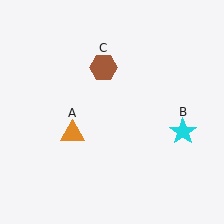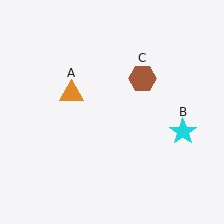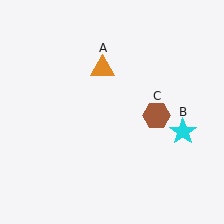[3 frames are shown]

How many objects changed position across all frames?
2 objects changed position: orange triangle (object A), brown hexagon (object C).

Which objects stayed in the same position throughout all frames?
Cyan star (object B) remained stationary.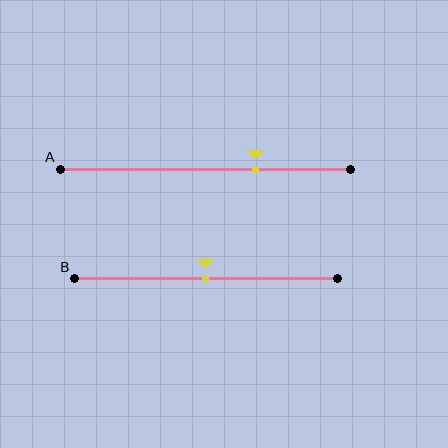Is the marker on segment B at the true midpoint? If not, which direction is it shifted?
Yes, the marker on segment B is at the true midpoint.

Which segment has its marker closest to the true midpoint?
Segment B has its marker closest to the true midpoint.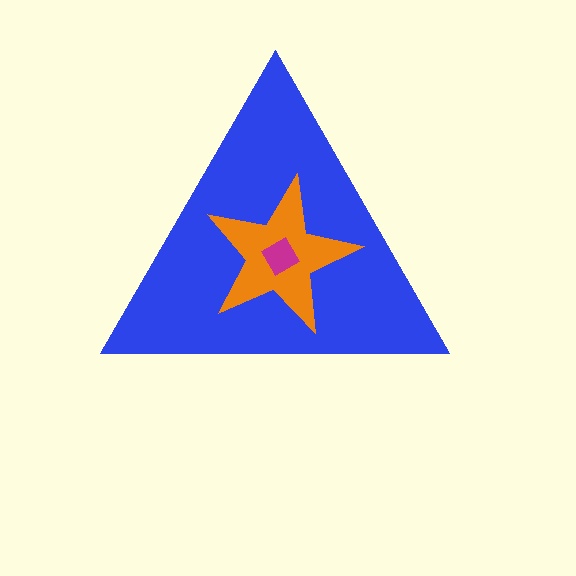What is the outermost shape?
The blue triangle.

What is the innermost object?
The magenta square.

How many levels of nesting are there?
3.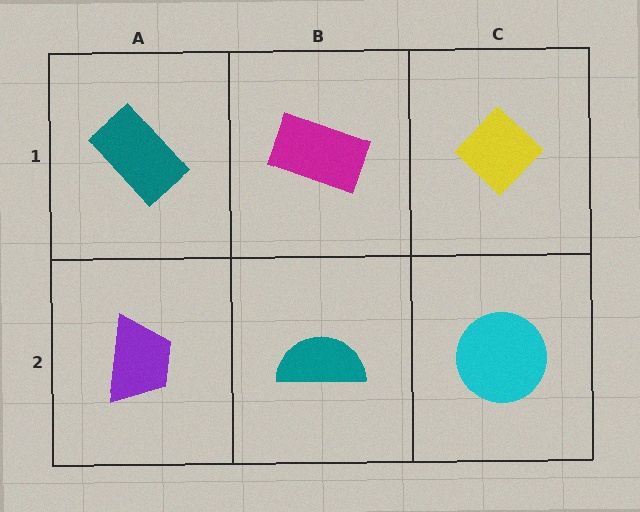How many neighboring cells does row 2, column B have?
3.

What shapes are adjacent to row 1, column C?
A cyan circle (row 2, column C), a magenta rectangle (row 1, column B).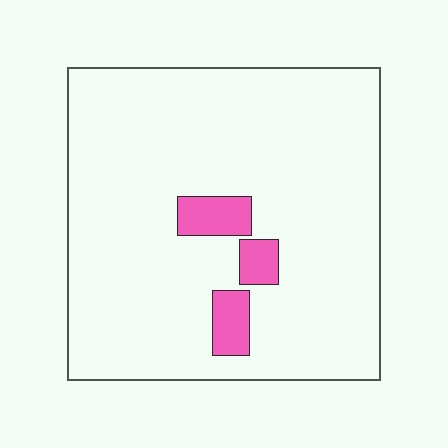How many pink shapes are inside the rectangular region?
3.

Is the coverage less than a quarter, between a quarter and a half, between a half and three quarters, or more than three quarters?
Less than a quarter.